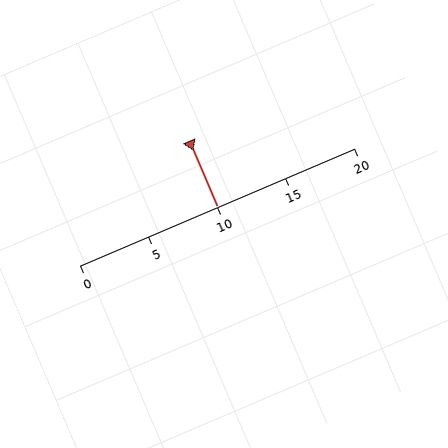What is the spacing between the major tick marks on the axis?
The major ticks are spaced 5 apart.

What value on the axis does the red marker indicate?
The marker indicates approximately 10.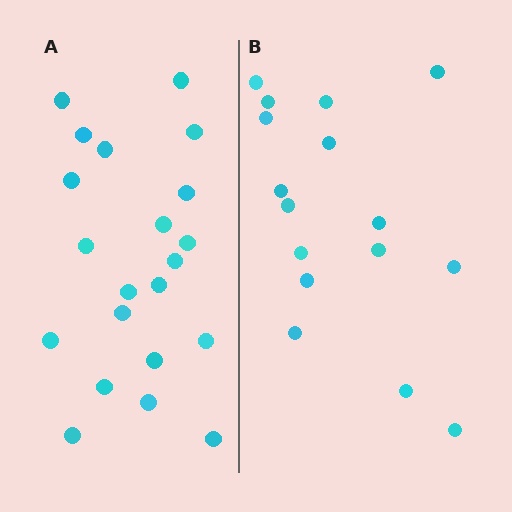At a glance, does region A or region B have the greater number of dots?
Region A (the left region) has more dots.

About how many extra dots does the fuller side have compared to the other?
Region A has about 5 more dots than region B.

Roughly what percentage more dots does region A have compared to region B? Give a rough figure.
About 30% more.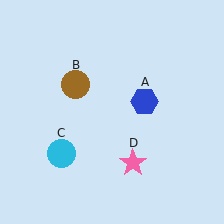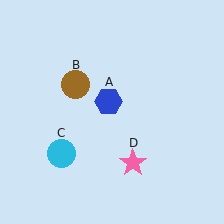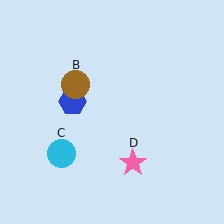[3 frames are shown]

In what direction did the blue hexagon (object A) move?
The blue hexagon (object A) moved left.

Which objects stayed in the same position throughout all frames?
Brown circle (object B) and cyan circle (object C) and pink star (object D) remained stationary.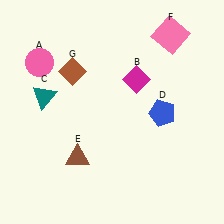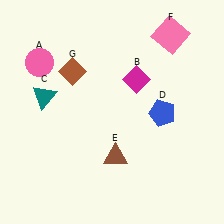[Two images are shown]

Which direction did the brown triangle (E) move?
The brown triangle (E) moved right.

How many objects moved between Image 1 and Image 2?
1 object moved between the two images.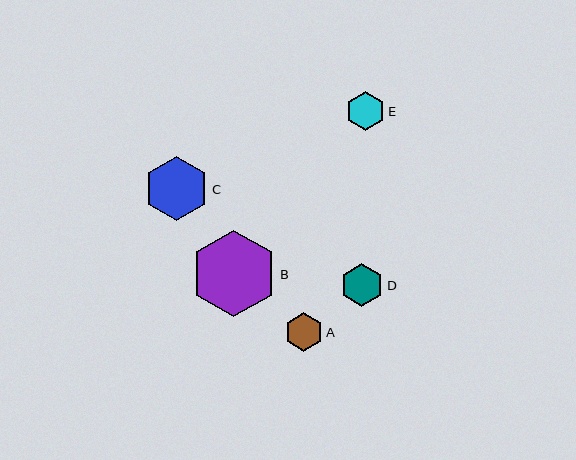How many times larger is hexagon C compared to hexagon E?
Hexagon C is approximately 1.6 times the size of hexagon E.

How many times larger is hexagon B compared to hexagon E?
Hexagon B is approximately 2.2 times the size of hexagon E.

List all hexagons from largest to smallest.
From largest to smallest: B, C, D, E, A.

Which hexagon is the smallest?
Hexagon A is the smallest with a size of approximately 39 pixels.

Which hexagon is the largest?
Hexagon B is the largest with a size of approximately 87 pixels.